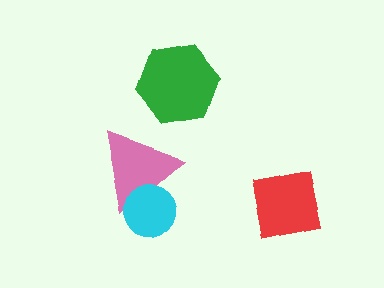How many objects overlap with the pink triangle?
1 object overlaps with the pink triangle.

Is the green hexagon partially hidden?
No, no other shape covers it.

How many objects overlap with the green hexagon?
0 objects overlap with the green hexagon.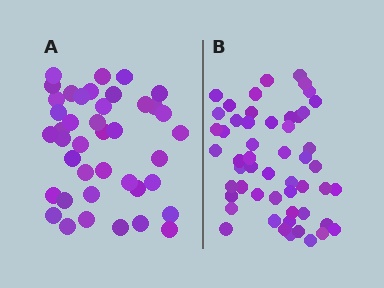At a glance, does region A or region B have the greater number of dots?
Region B (the right region) has more dots.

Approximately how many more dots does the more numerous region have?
Region B has roughly 12 or so more dots than region A.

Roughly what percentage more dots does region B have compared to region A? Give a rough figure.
About 30% more.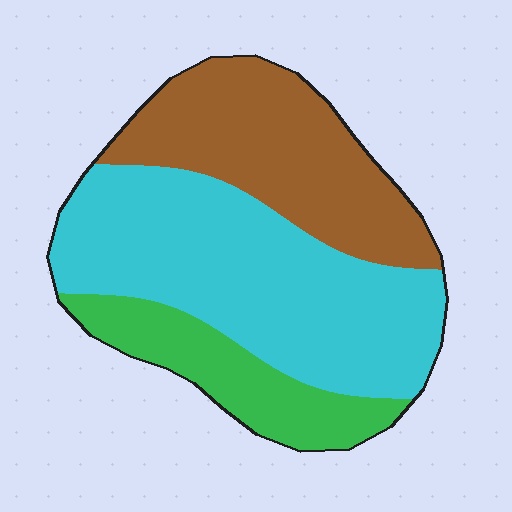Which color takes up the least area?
Green, at roughly 20%.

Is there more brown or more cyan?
Cyan.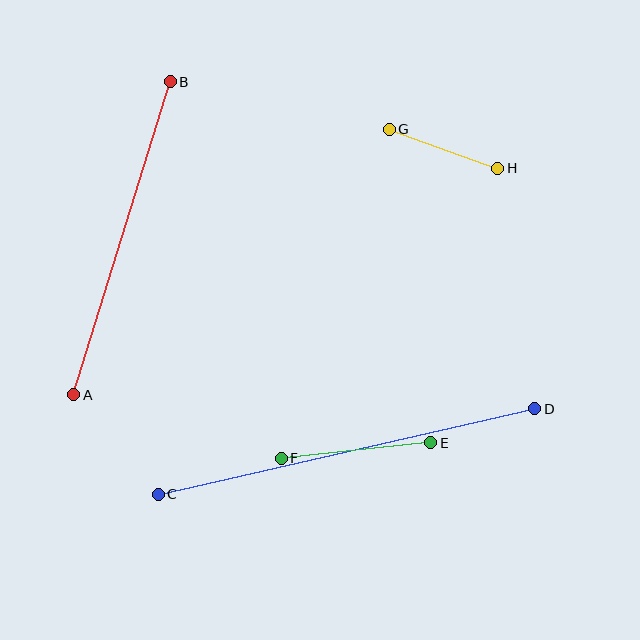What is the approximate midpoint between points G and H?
The midpoint is at approximately (444, 149) pixels.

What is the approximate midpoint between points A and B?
The midpoint is at approximately (122, 238) pixels.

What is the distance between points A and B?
The distance is approximately 328 pixels.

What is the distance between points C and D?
The distance is approximately 386 pixels.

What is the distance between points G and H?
The distance is approximately 115 pixels.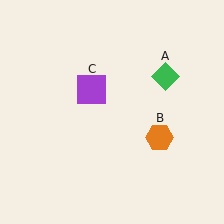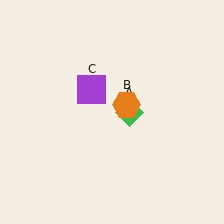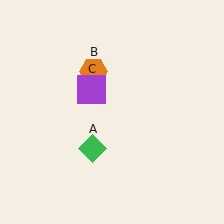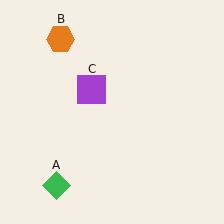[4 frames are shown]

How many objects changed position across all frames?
2 objects changed position: green diamond (object A), orange hexagon (object B).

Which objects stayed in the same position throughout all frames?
Purple square (object C) remained stationary.